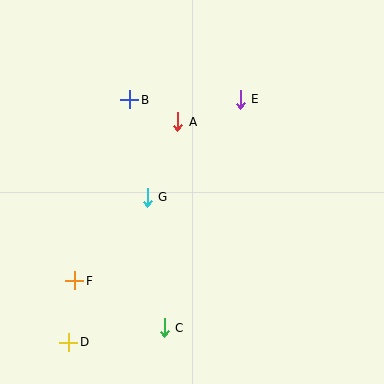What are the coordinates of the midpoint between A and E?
The midpoint between A and E is at (209, 110).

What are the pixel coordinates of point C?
Point C is at (164, 328).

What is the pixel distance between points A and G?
The distance between A and G is 81 pixels.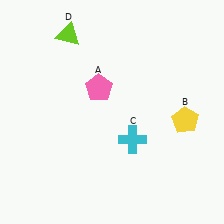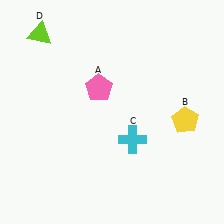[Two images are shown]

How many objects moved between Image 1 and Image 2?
1 object moved between the two images.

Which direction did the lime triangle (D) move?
The lime triangle (D) moved left.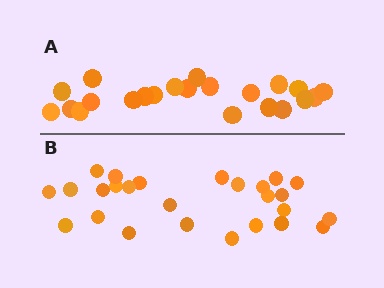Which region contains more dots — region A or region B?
Region B (the bottom region) has more dots.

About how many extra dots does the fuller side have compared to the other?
Region B has about 4 more dots than region A.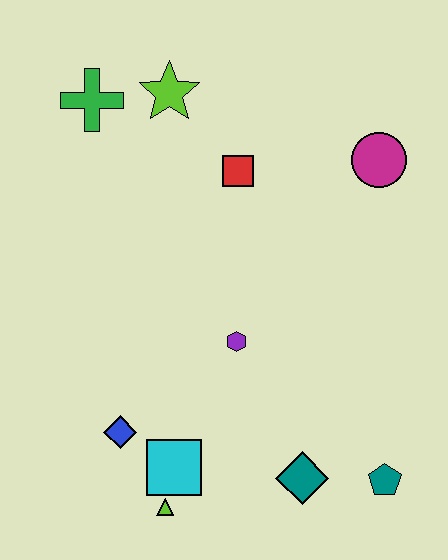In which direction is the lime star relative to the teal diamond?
The lime star is above the teal diamond.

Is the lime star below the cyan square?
No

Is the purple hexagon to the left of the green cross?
No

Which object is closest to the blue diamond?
The cyan square is closest to the blue diamond.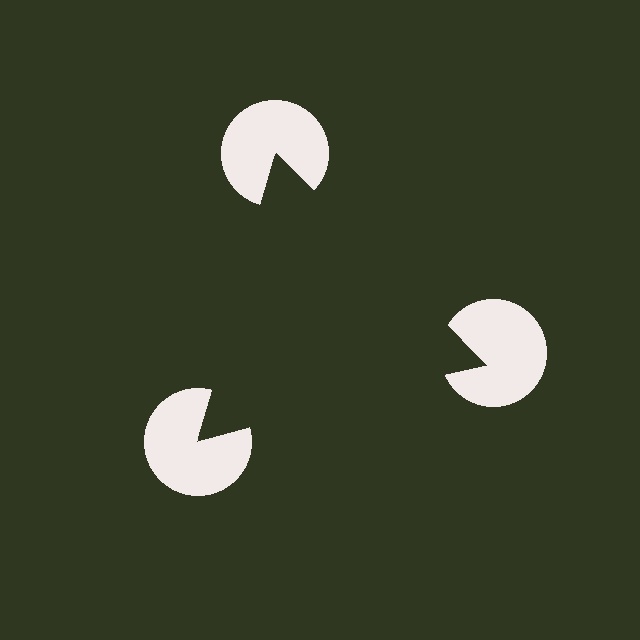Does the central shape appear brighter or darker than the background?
It typically appears slightly darker than the background, even though no actual brightness change is drawn.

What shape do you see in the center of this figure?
An illusory triangle — its edges are inferred from the aligned wedge cuts in the pac-man discs, not physically drawn.